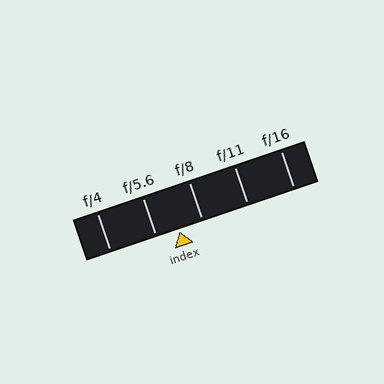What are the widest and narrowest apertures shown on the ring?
The widest aperture shown is f/4 and the narrowest is f/16.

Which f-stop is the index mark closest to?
The index mark is closest to f/5.6.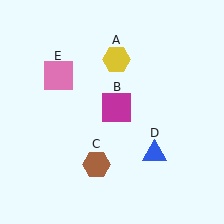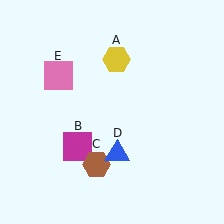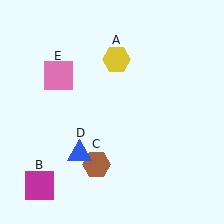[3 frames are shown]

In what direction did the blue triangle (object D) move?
The blue triangle (object D) moved left.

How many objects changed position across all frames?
2 objects changed position: magenta square (object B), blue triangle (object D).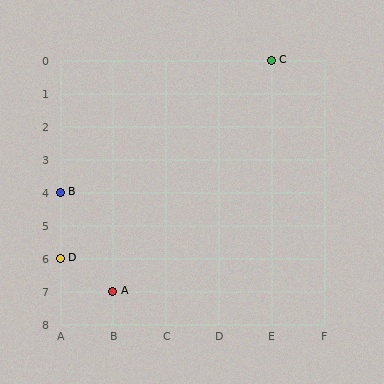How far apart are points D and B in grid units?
Points D and B are 2 rows apart.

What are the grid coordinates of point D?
Point D is at grid coordinates (A, 6).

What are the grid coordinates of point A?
Point A is at grid coordinates (B, 7).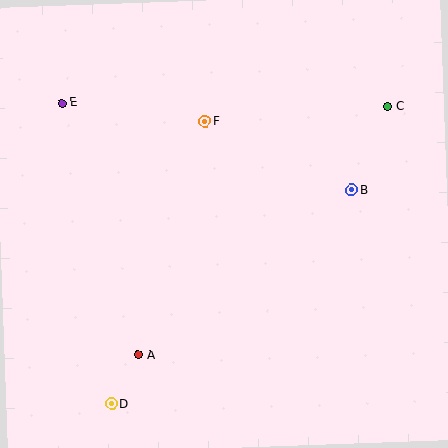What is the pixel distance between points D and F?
The distance between D and F is 298 pixels.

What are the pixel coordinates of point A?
Point A is at (138, 355).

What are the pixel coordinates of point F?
Point F is at (205, 121).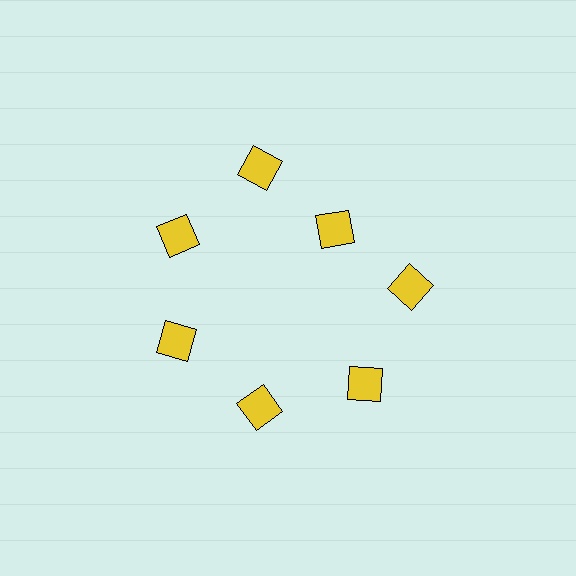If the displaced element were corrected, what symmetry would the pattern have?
It would have 7-fold rotational symmetry — the pattern would map onto itself every 51 degrees.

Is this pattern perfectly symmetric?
No. The 7 yellow diamonds are arranged in a ring, but one element near the 1 o'clock position is pulled inward toward the center, breaking the 7-fold rotational symmetry.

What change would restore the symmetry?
The symmetry would be restored by moving it outward, back onto the ring so that all 7 diamonds sit at equal angles and equal distance from the center.